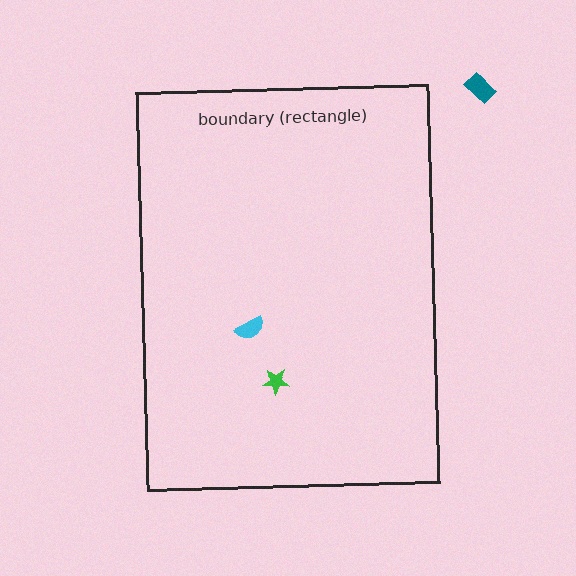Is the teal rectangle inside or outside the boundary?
Outside.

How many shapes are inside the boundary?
2 inside, 1 outside.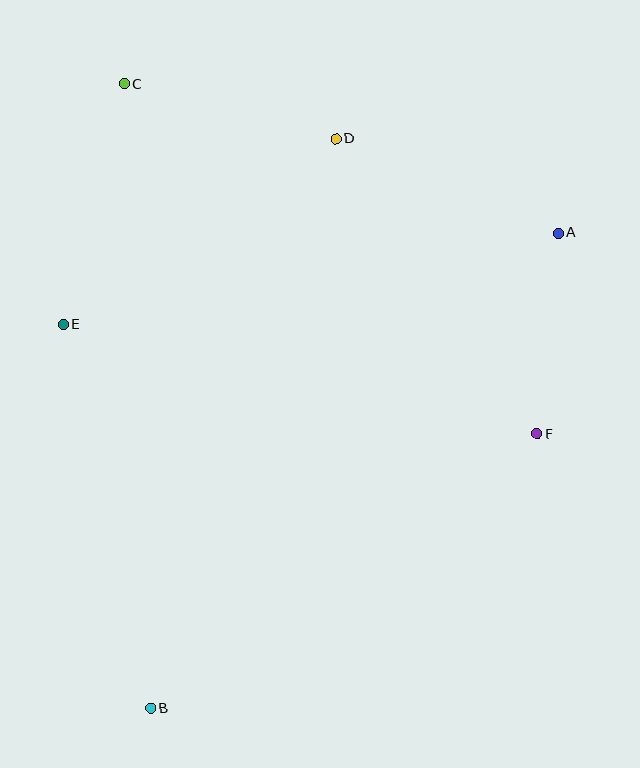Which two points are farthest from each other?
Points A and B are farthest from each other.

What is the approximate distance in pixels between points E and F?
The distance between E and F is approximately 486 pixels.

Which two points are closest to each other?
Points A and F are closest to each other.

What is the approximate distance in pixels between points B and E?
The distance between B and E is approximately 393 pixels.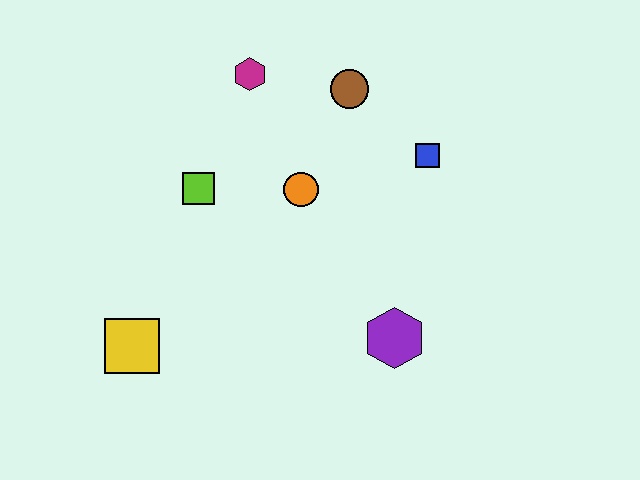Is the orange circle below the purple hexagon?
No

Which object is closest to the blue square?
The brown circle is closest to the blue square.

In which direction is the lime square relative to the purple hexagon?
The lime square is to the left of the purple hexagon.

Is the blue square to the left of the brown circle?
No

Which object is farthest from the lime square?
The purple hexagon is farthest from the lime square.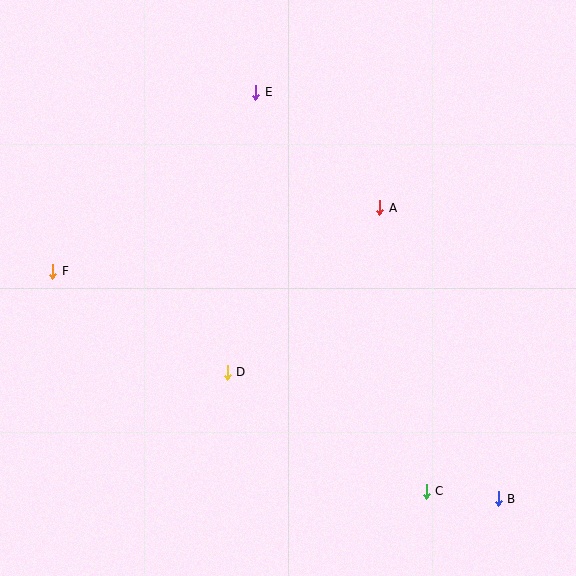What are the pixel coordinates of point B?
Point B is at (498, 499).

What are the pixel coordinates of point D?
Point D is at (227, 372).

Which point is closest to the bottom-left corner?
Point D is closest to the bottom-left corner.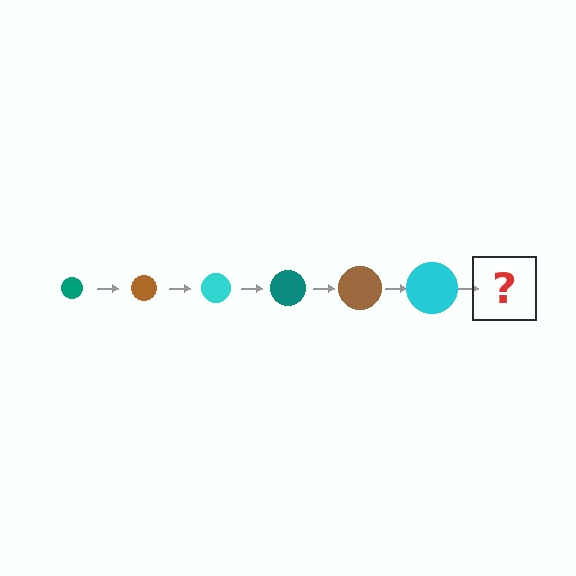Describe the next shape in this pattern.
It should be a teal circle, larger than the previous one.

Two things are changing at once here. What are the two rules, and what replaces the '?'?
The two rules are that the circle grows larger each step and the color cycles through teal, brown, and cyan. The '?' should be a teal circle, larger than the previous one.